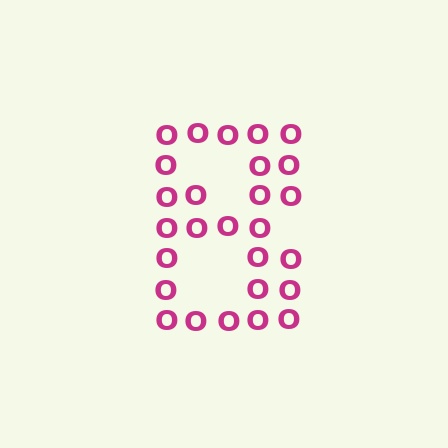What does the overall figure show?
The overall figure shows the digit 8.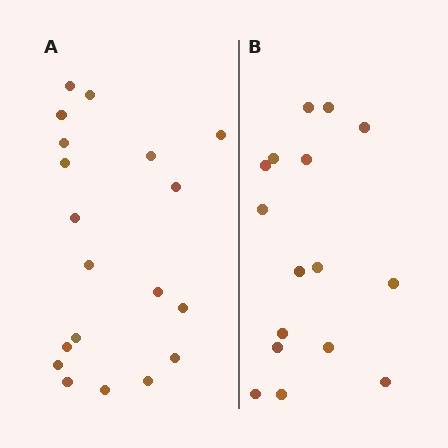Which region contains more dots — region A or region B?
Region A (the left region) has more dots.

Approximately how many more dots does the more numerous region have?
Region A has just a few more — roughly 2 or 3 more dots than region B.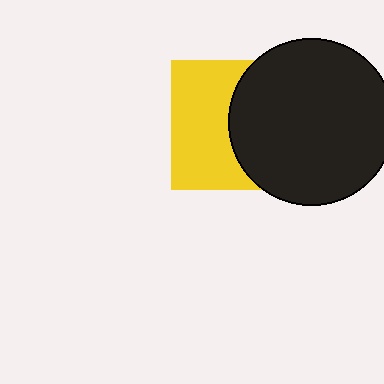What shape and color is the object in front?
The object in front is a black circle.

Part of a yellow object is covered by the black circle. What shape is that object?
It is a square.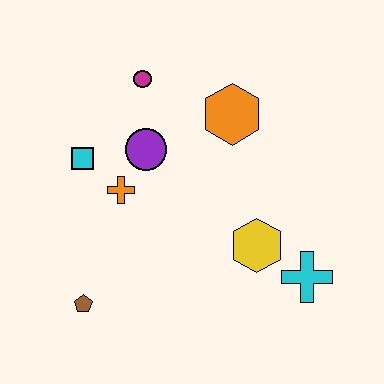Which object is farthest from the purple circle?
The cyan cross is farthest from the purple circle.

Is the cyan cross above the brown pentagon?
Yes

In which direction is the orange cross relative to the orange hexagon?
The orange cross is to the left of the orange hexagon.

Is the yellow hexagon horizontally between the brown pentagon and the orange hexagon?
No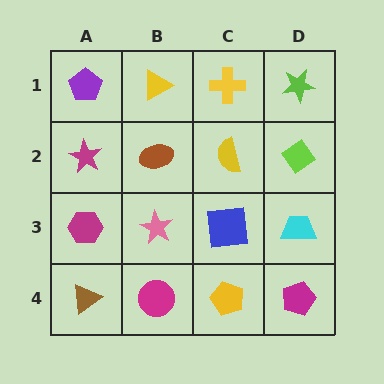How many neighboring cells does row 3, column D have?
3.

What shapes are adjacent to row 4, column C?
A blue square (row 3, column C), a magenta circle (row 4, column B), a magenta pentagon (row 4, column D).